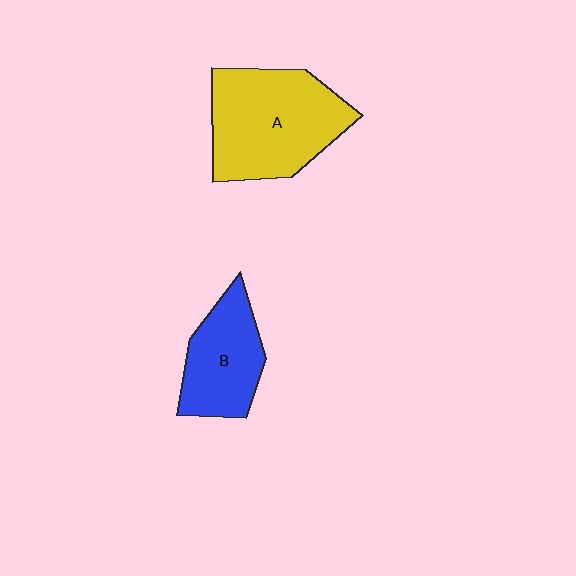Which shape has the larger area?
Shape A (yellow).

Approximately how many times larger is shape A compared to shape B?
Approximately 1.6 times.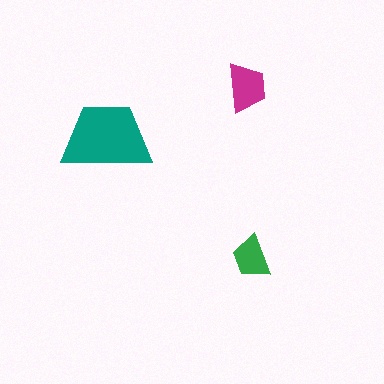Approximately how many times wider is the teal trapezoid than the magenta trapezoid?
About 2 times wider.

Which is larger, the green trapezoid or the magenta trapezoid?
The magenta one.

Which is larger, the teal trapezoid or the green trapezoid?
The teal one.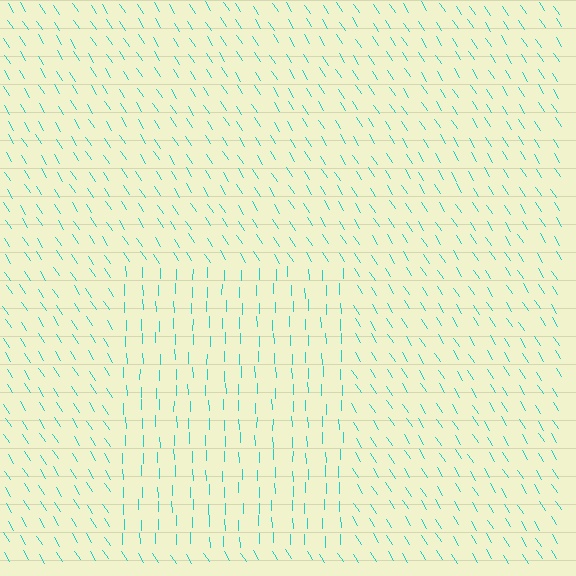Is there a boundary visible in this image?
Yes, there is a texture boundary formed by a change in line orientation.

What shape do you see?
I see a rectangle.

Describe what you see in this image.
The image is filled with small cyan line segments. A rectangle region in the image has lines oriented differently from the surrounding lines, creating a visible texture boundary.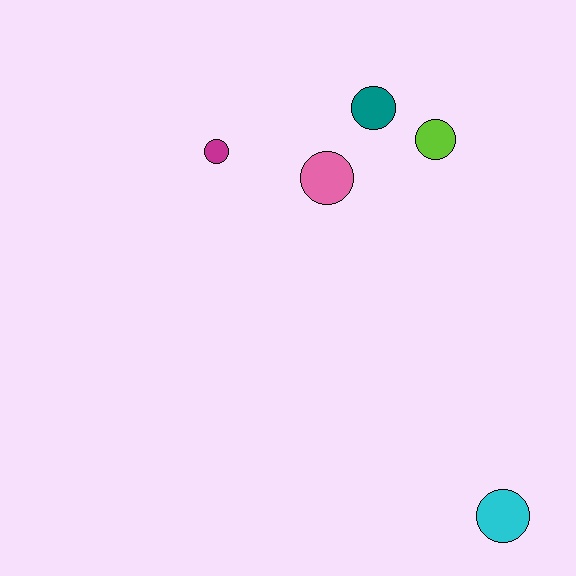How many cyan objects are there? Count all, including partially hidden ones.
There is 1 cyan object.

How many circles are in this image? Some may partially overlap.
There are 5 circles.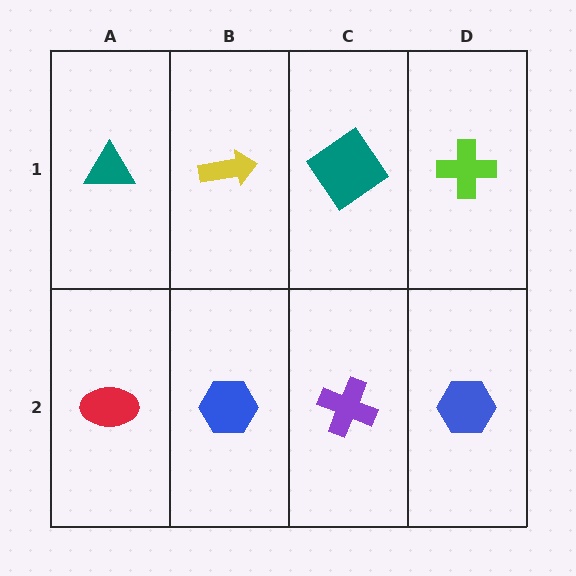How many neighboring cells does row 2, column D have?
2.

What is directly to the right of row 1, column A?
A yellow arrow.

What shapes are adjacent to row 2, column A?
A teal triangle (row 1, column A), a blue hexagon (row 2, column B).